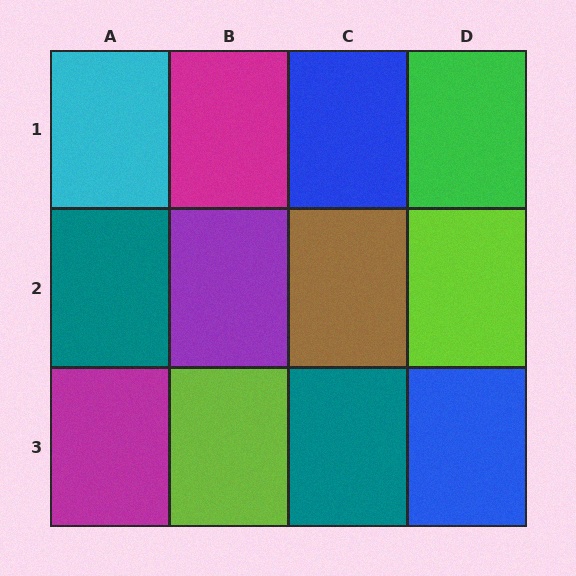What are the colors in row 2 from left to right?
Teal, purple, brown, lime.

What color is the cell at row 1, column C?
Blue.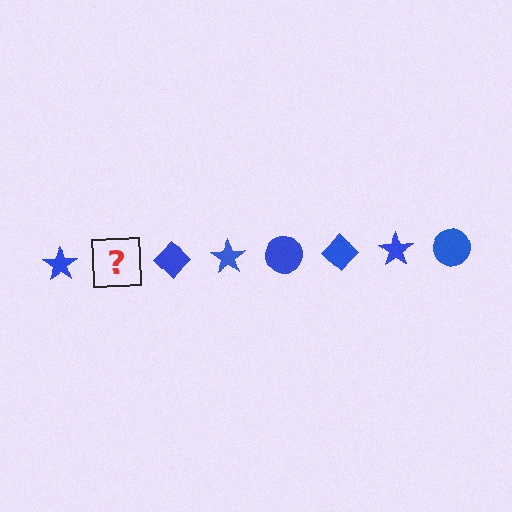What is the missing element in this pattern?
The missing element is a blue circle.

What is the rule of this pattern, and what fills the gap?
The rule is that the pattern cycles through star, circle, diamond shapes in blue. The gap should be filled with a blue circle.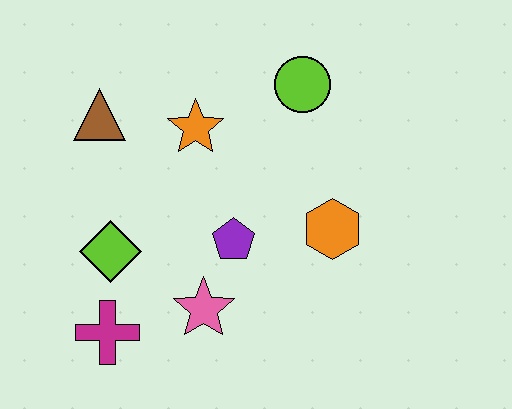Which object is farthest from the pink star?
The lime circle is farthest from the pink star.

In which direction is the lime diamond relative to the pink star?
The lime diamond is to the left of the pink star.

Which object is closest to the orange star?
The brown triangle is closest to the orange star.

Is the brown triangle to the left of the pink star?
Yes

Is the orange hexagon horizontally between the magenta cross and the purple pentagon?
No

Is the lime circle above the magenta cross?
Yes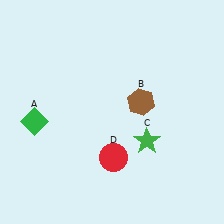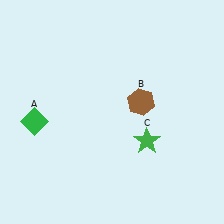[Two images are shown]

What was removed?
The red circle (D) was removed in Image 2.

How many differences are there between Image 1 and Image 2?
There is 1 difference between the two images.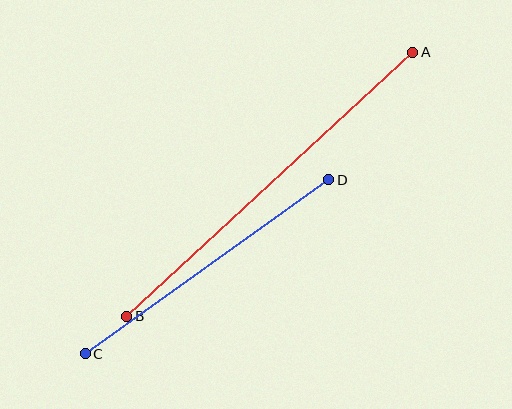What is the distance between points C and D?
The distance is approximately 299 pixels.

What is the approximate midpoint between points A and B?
The midpoint is at approximately (270, 184) pixels.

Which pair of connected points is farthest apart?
Points A and B are farthest apart.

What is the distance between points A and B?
The distance is approximately 389 pixels.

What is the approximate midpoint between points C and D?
The midpoint is at approximately (207, 267) pixels.